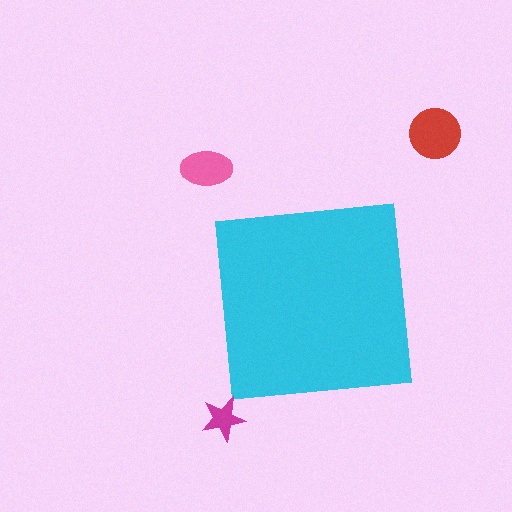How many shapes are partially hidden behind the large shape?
0 shapes are partially hidden.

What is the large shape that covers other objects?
A cyan square.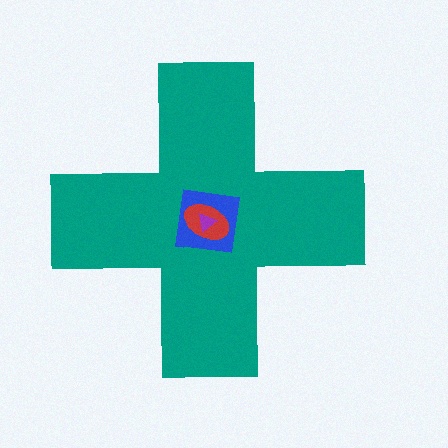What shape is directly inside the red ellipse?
The purple triangle.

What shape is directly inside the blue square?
The red ellipse.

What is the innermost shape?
The purple triangle.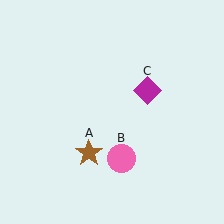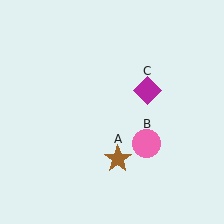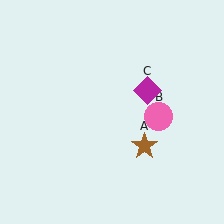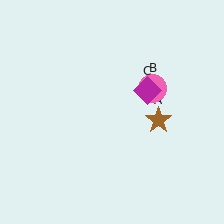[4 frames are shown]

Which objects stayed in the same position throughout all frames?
Magenta diamond (object C) remained stationary.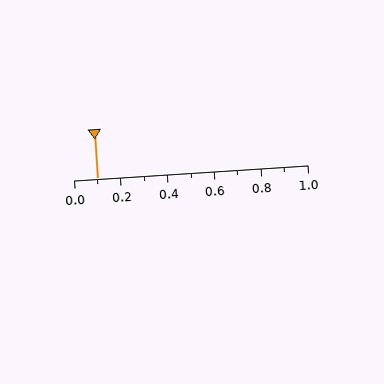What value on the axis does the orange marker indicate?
The marker indicates approximately 0.1.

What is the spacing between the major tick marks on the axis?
The major ticks are spaced 0.2 apart.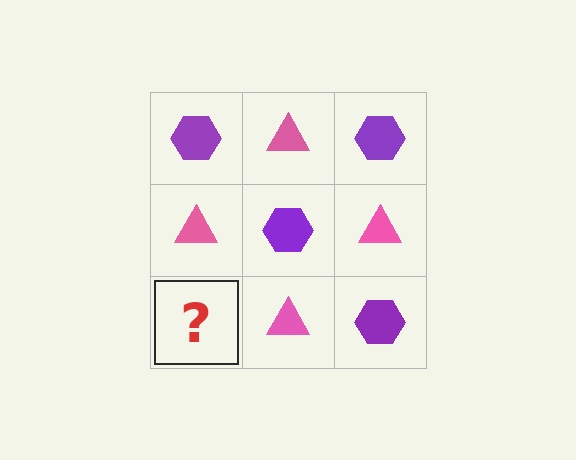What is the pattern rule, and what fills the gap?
The rule is that it alternates purple hexagon and pink triangle in a checkerboard pattern. The gap should be filled with a purple hexagon.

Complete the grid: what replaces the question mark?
The question mark should be replaced with a purple hexagon.